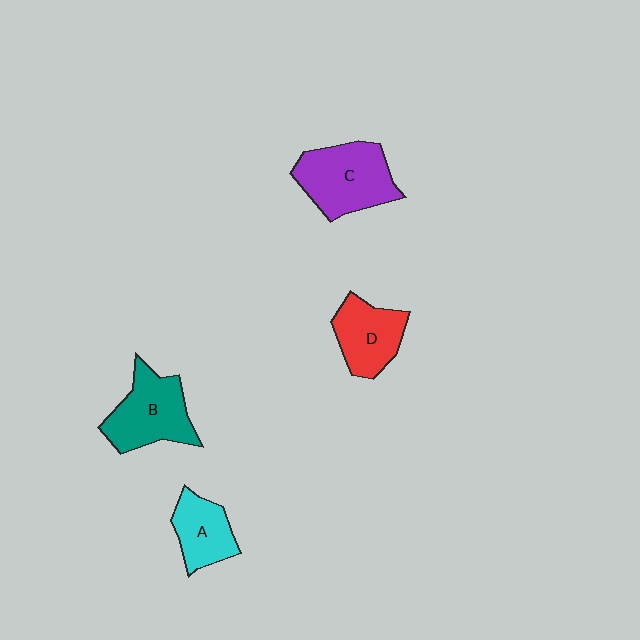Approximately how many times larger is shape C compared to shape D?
Approximately 1.4 times.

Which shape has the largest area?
Shape C (purple).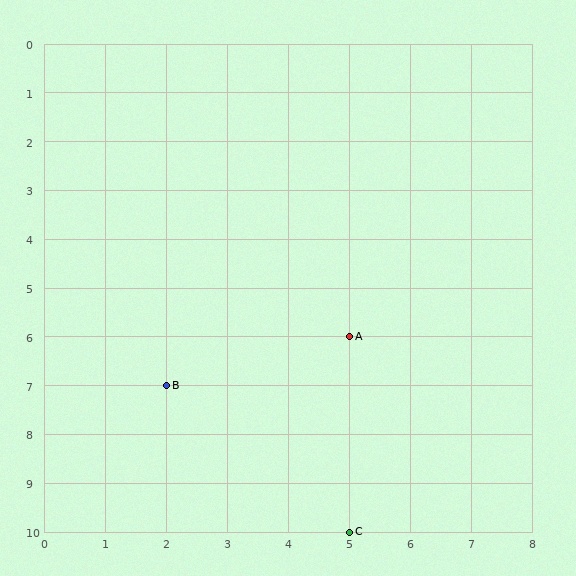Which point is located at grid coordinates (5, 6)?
Point A is at (5, 6).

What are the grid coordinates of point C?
Point C is at grid coordinates (5, 10).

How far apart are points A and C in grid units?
Points A and C are 4 rows apart.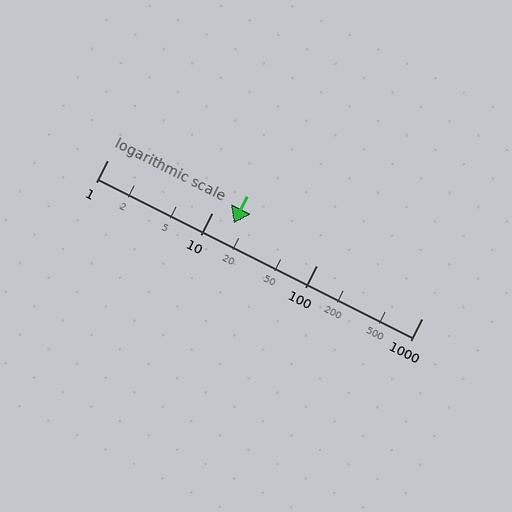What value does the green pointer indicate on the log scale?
The pointer indicates approximately 16.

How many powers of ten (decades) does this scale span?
The scale spans 3 decades, from 1 to 1000.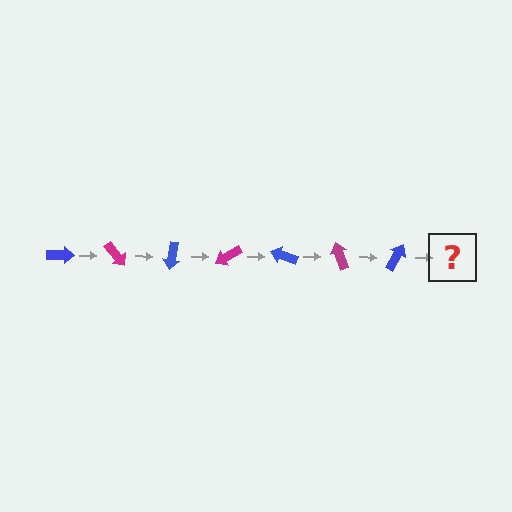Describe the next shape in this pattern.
It should be a magenta arrow, rotated 350 degrees from the start.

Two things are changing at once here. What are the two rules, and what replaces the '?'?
The two rules are that it rotates 50 degrees each step and the color cycles through blue and magenta. The '?' should be a magenta arrow, rotated 350 degrees from the start.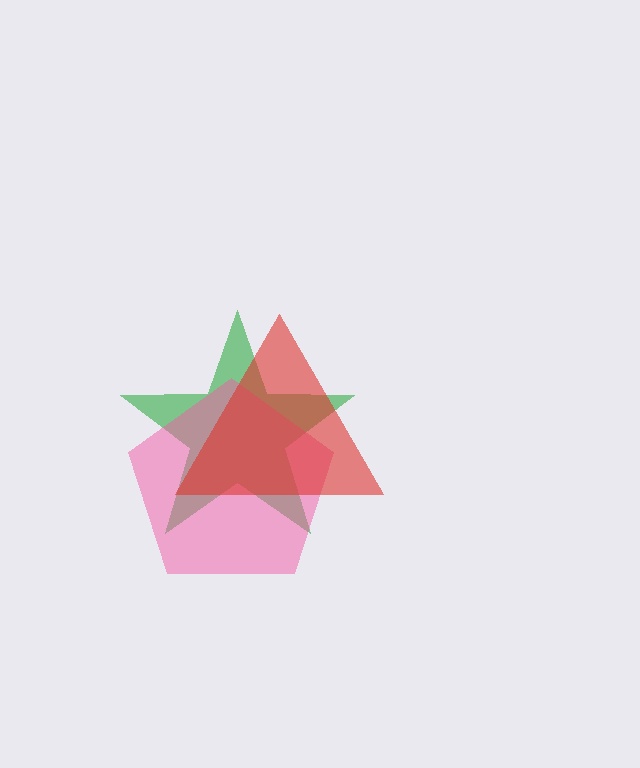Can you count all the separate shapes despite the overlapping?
Yes, there are 3 separate shapes.